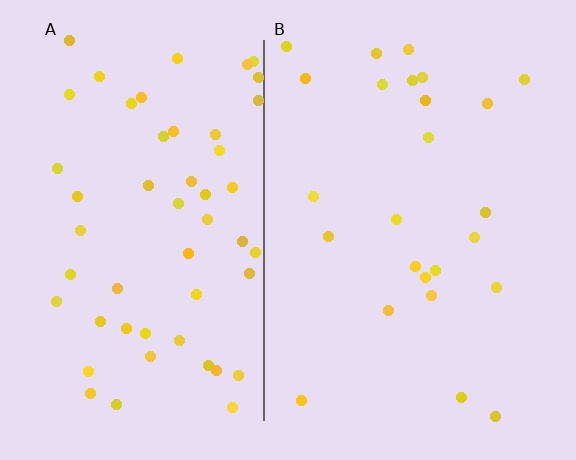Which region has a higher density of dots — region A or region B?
A (the left).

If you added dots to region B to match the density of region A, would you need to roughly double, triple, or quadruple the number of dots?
Approximately double.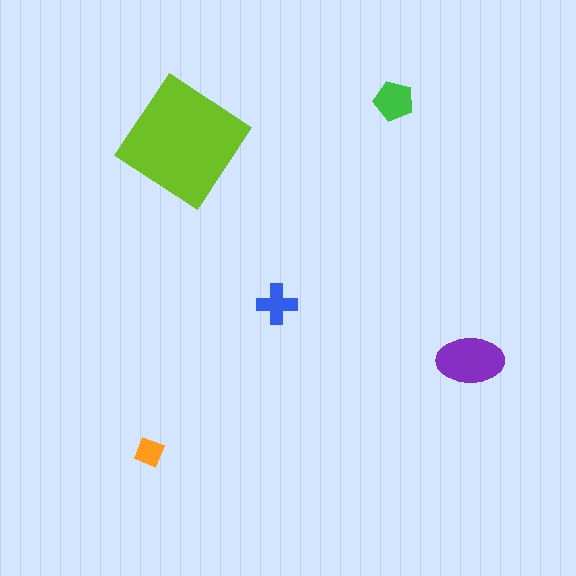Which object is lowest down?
The orange diamond is bottommost.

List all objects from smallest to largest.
The orange diamond, the blue cross, the green pentagon, the purple ellipse, the lime diamond.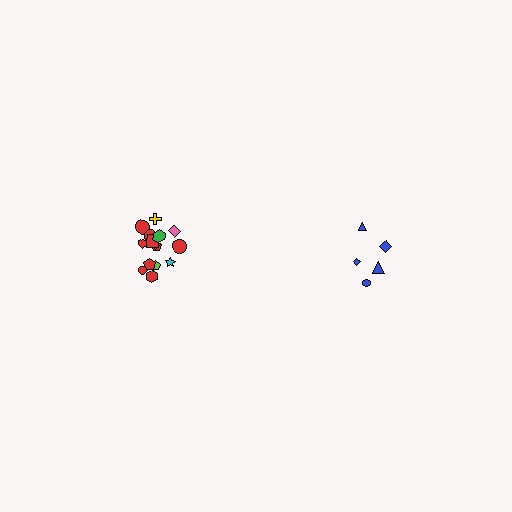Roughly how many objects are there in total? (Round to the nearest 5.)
Roughly 20 objects in total.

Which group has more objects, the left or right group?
The left group.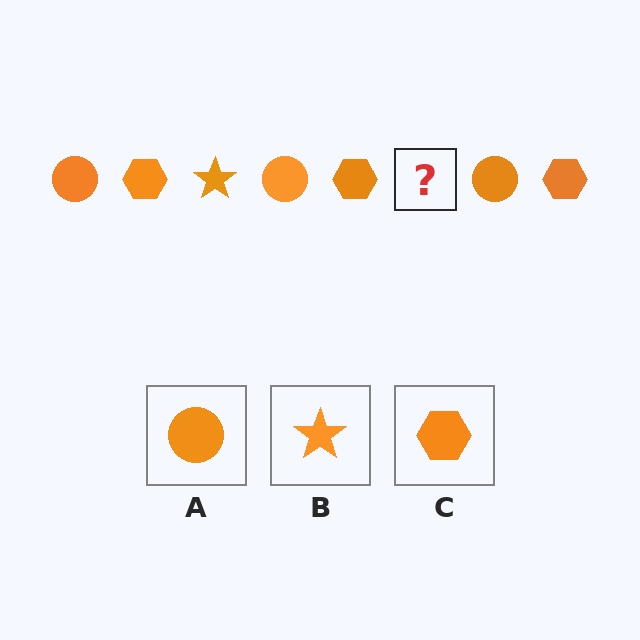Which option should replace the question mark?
Option B.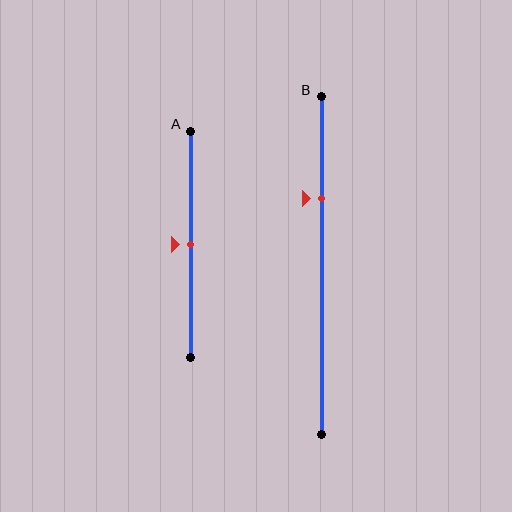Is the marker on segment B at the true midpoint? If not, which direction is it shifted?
No, the marker on segment B is shifted upward by about 20% of the segment length.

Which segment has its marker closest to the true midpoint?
Segment A has its marker closest to the true midpoint.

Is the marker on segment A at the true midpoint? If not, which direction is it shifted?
Yes, the marker on segment A is at the true midpoint.